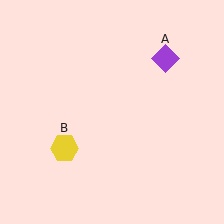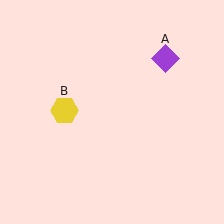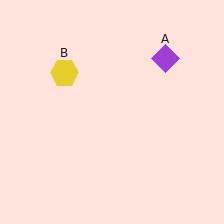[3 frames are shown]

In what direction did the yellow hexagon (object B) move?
The yellow hexagon (object B) moved up.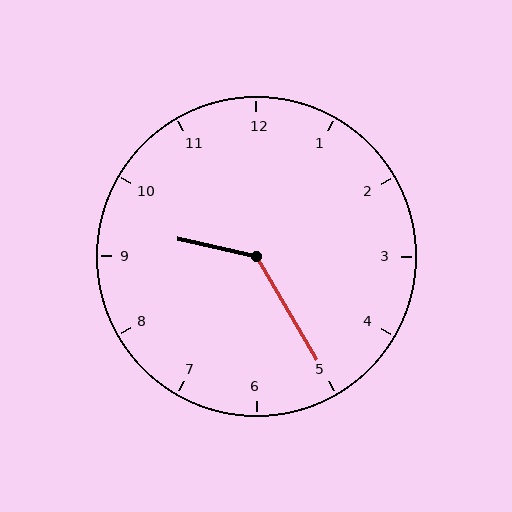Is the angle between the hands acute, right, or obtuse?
It is obtuse.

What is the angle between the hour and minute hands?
Approximately 132 degrees.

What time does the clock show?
9:25.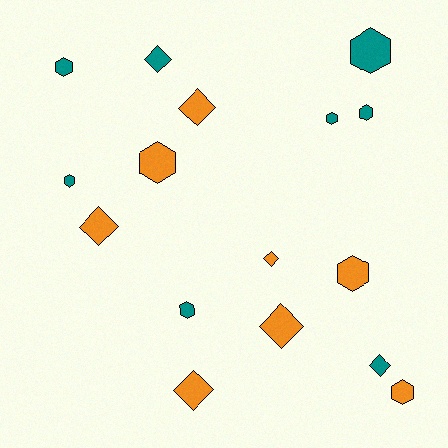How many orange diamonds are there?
There are 5 orange diamonds.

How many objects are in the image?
There are 16 objects.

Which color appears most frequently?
Orange, with 8 objects.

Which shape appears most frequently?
Hexagon, with 9 objects.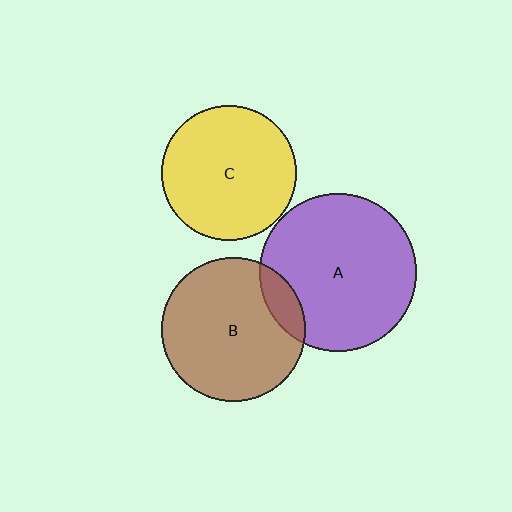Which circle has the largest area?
Circle A (purple).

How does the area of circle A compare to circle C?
Approximately 1.4 times.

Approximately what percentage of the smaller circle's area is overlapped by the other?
Approximately 10%.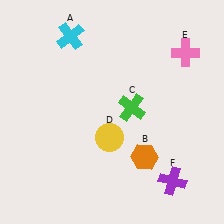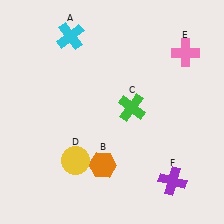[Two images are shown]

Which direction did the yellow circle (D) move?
The yellow circle (D) moved left.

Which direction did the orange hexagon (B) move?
The orange hexagon (B) moved left.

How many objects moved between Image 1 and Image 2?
2 objects moved between the two images.